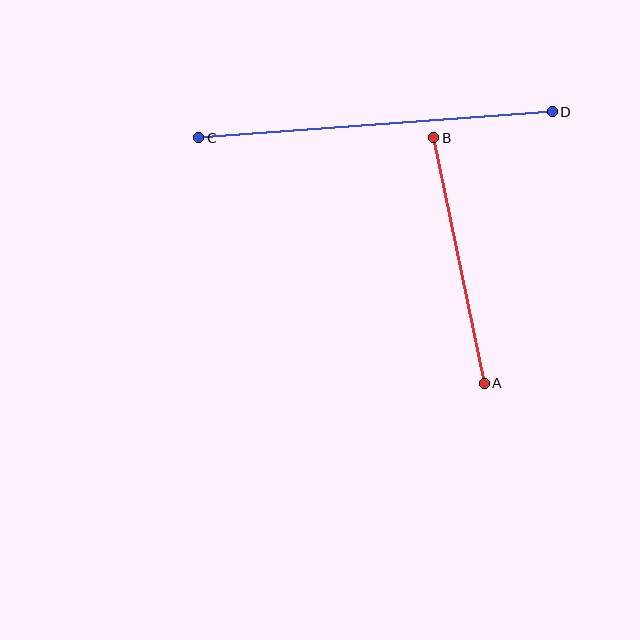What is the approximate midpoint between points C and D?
The midpoint is at approximately (375, 125) pixels.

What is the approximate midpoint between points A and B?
The midpoint is at approximately (459, 261) pixels.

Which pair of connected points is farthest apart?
Points C and D are farthest apart.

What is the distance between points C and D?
The distance is approximately 354 pixels.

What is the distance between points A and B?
The distance is approximately 251 pixels.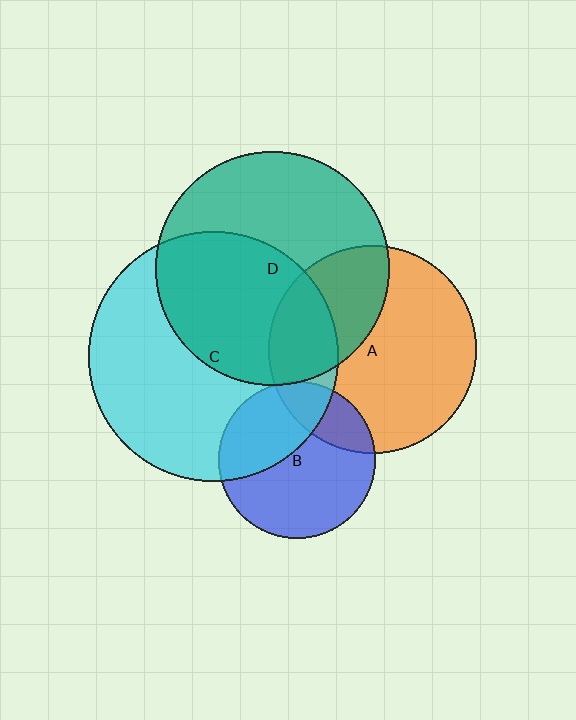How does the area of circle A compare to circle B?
Approximately 1.8 times.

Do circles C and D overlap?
Yes.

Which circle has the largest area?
Circle C (cyan).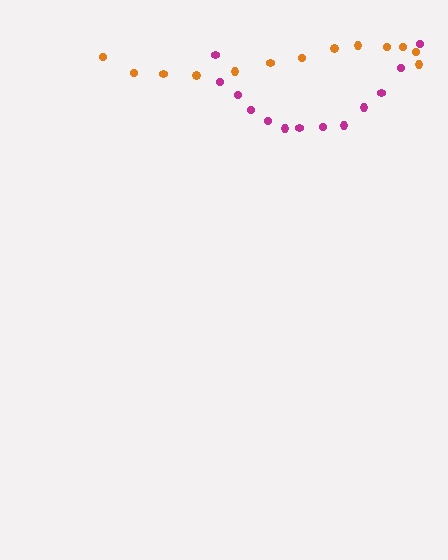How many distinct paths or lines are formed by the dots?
There are 2 distinct paths.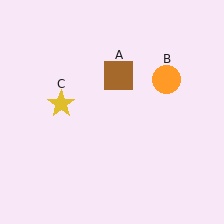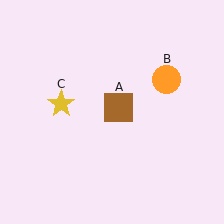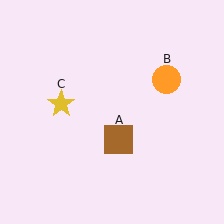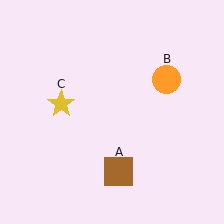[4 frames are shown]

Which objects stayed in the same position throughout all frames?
Orange circle (object B) and yellow star (object C) remained stationary.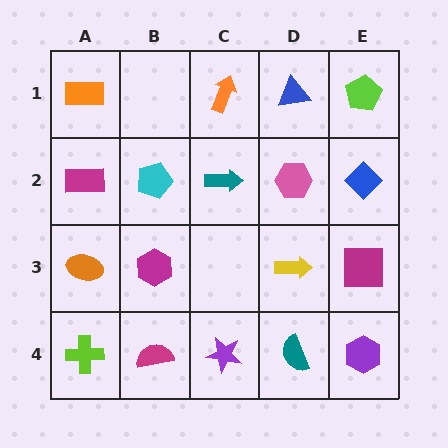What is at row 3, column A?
An orange ellipse.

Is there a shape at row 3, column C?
No, that cell is empty.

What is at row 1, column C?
An orange arrow.